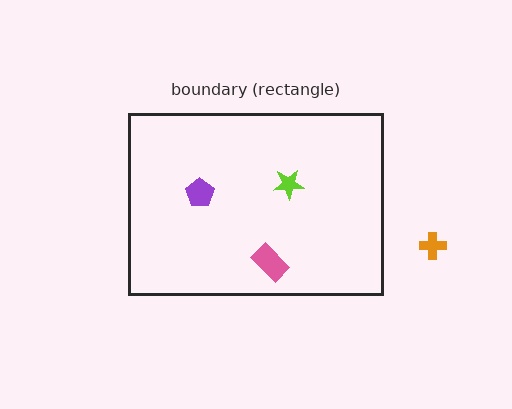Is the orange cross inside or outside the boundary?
Outside.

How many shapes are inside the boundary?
3 inside, 1 outside.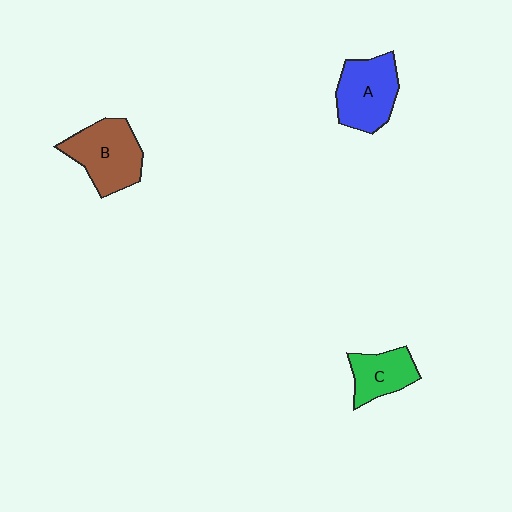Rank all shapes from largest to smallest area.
From largest to smallest: B (brown), A (blue), C (green).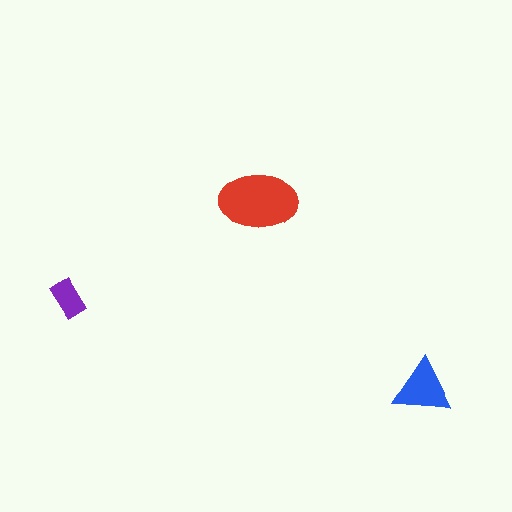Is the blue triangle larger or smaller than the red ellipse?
Smaller.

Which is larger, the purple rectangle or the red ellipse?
The red ellipse.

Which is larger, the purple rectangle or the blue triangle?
The blue triangle.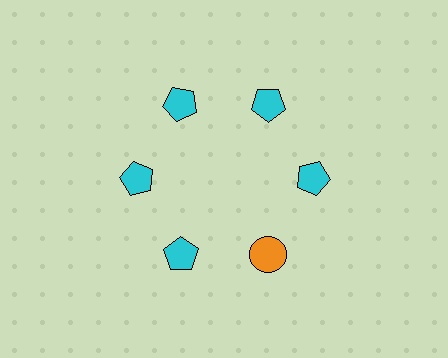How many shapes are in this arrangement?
There are 6 shapes arranged in a ring pattern.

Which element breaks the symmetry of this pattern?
The orange circle at roughly the 5 o'clock position breaks the symmetry. All other shapes are cyan pentagons.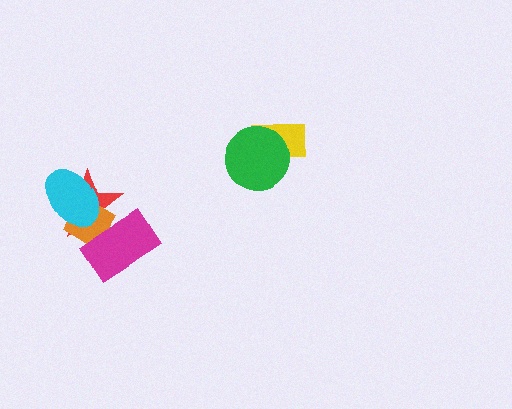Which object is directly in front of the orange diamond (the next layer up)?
The magenta rectangle is directly in front of the orange diamond.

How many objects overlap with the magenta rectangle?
2 objects overlap with the magenta rectangle.